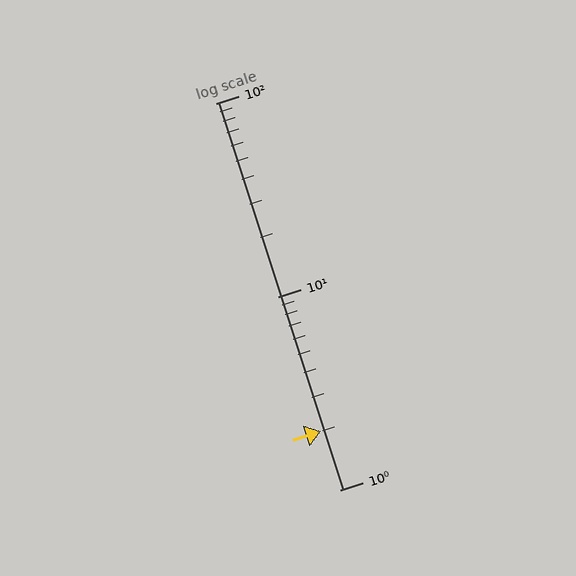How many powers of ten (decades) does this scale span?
The scale spans 2 decades, from 1 to 100.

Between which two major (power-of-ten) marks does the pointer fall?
The pointer is between 1 and 10.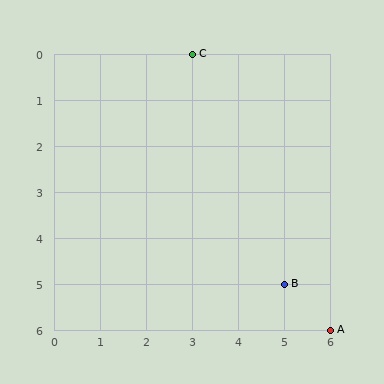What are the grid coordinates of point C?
Point C is at grid coordinates (3, 0).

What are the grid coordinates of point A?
Point A is at grid coordinates (6, 6).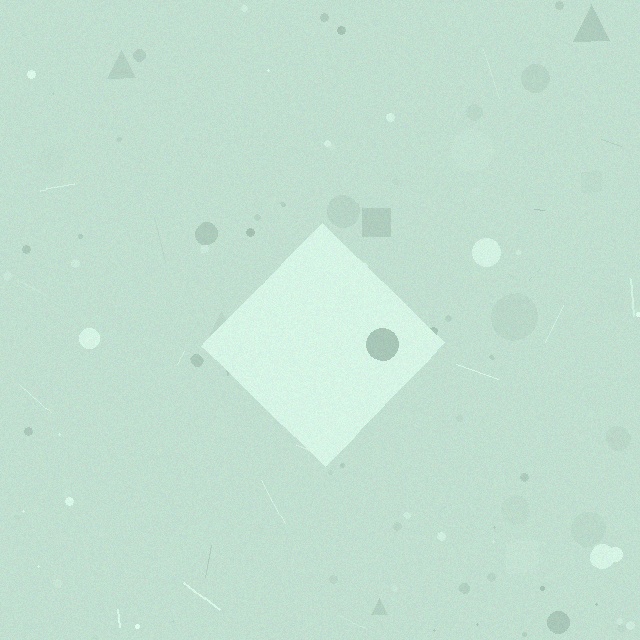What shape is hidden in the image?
A diamond is hidden in the image.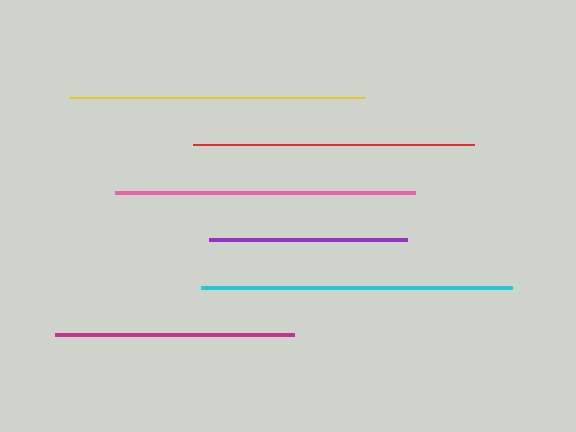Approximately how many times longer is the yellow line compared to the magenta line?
The yellow line is approximately 1.2 times the length of the magenta line.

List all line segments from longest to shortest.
From longest to shortest: cyan, pink, yellow, red, magenta, purple.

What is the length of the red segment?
The red segment is approximately 281 pixels long.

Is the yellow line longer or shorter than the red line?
The yellow line is longer than the red line.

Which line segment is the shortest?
The purple line is the shortest at approximately 198 pixels.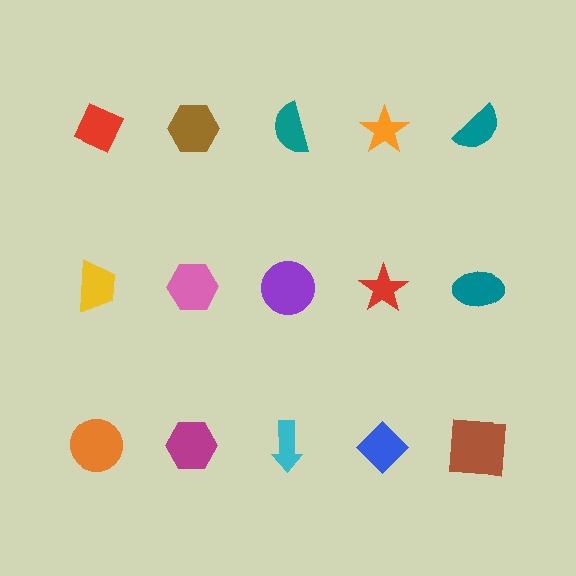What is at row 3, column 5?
A brown square.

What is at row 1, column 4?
An orange star.